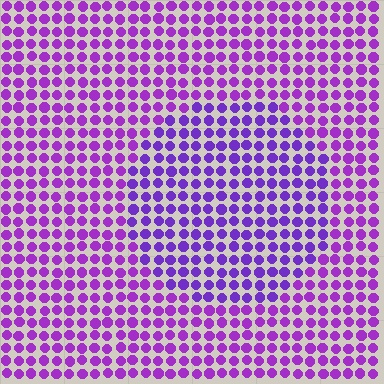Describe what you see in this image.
The image is filled with small purple elements in a uniform arrangement. A circle-shaped region is visible where the elements are tinted to a slightly different hue, forming a subtle color boundary.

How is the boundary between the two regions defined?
The boundary is defined purely by a slight shift in hue (about 19 degrees). Spacing, size, and orientation are identical on both sides.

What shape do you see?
I see a circle.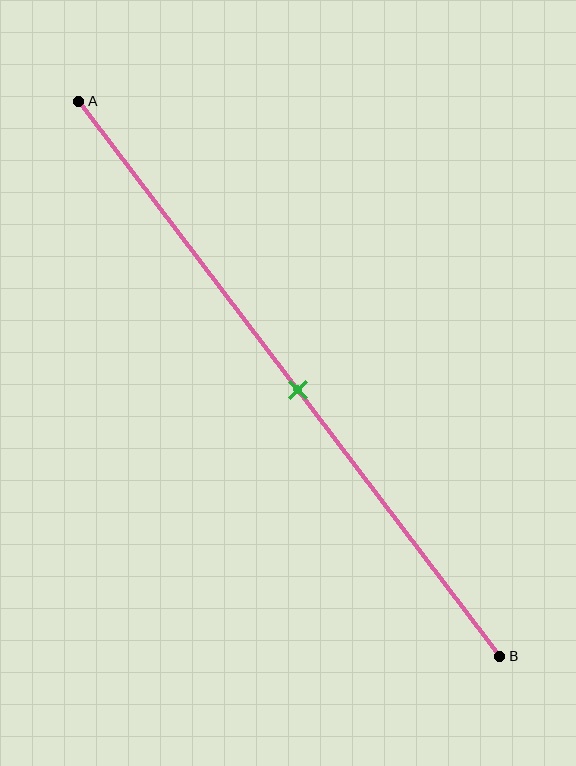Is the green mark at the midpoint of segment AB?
Yes, the mark is approximately at the midpoint.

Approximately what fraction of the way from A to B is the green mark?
The green mark is approximately 50% of the way from A to B.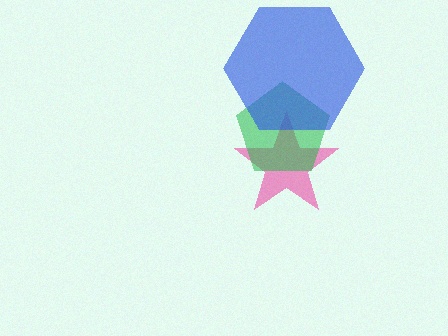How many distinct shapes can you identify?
There are 3 distinct shapes: a pink star, a green pentagon, a blue hexagon.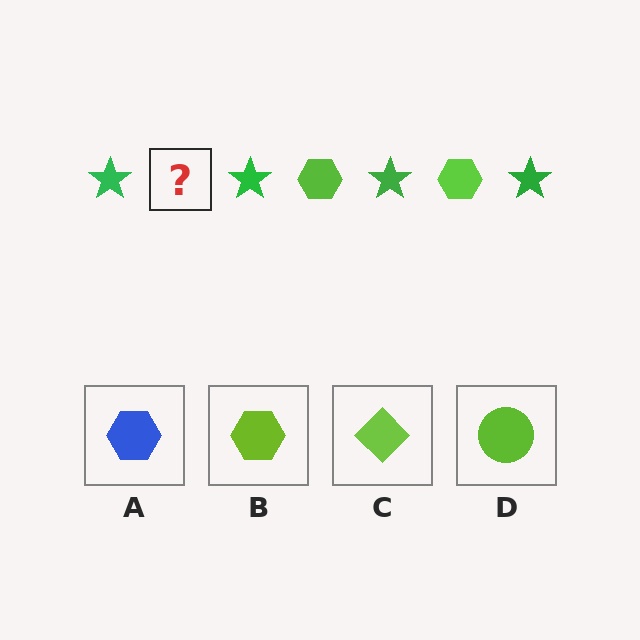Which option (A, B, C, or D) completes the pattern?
B.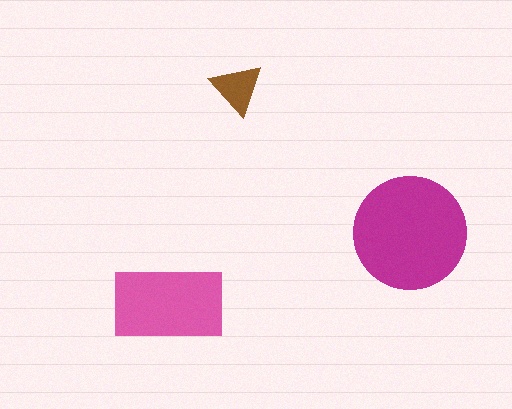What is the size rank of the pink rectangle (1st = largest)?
2nd.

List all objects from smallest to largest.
The brown triangle, the pink rectangle, the magenta circle.